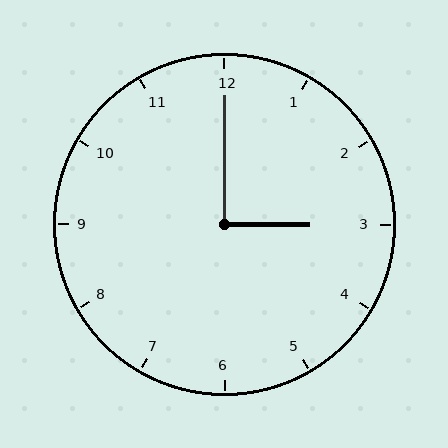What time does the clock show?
3:00.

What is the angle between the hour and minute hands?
Approximately 90 degrees.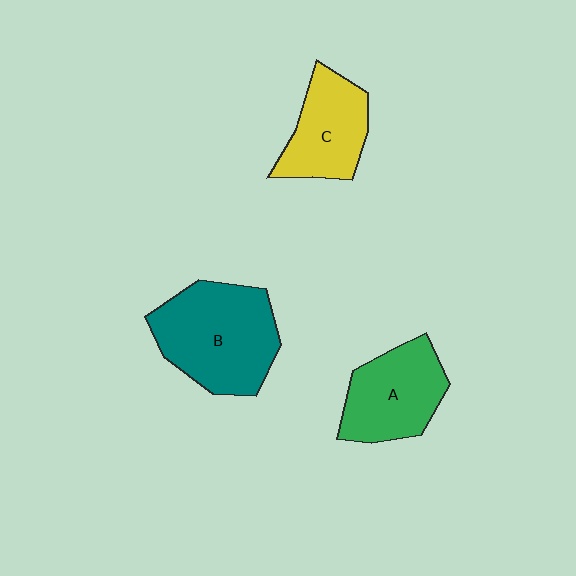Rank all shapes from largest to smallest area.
From largest to smallest: B (teal), A (green), C (yellow).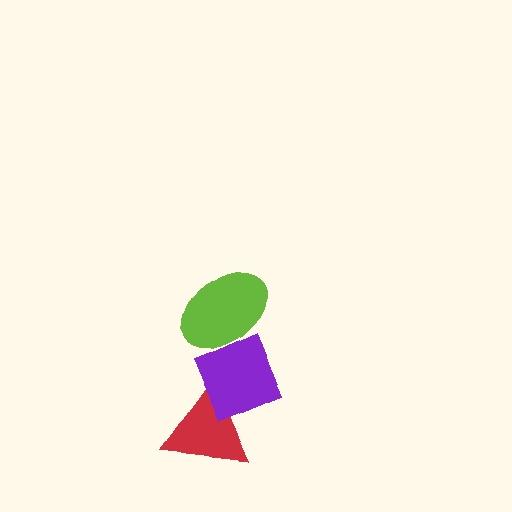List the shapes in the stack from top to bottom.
From top to bottom: the lime ellipse, the purple diamond, the red triangle.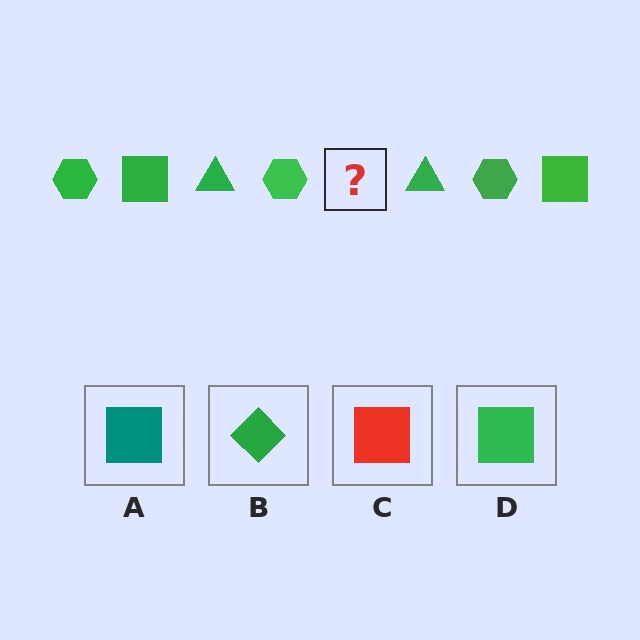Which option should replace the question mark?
Option D.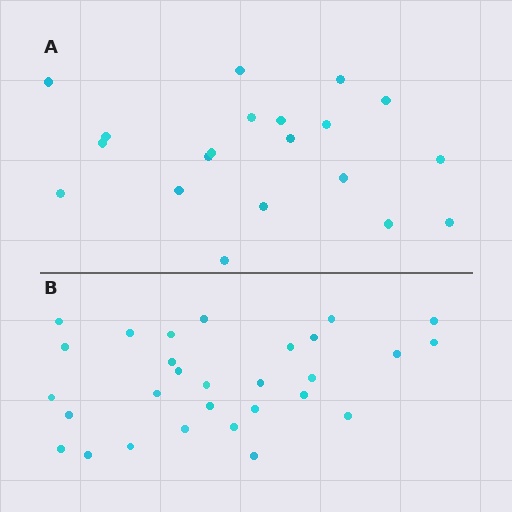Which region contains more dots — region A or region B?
Region B (the bottom region) has more dots.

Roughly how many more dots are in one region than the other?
Region B has roughly 8 or so more dots than region A.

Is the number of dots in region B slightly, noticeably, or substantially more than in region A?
Region B has substantially more. The ratio is roughly 1.4 to 1.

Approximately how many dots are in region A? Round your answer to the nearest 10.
About 20 dots.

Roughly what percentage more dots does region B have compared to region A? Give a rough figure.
About 45% more.